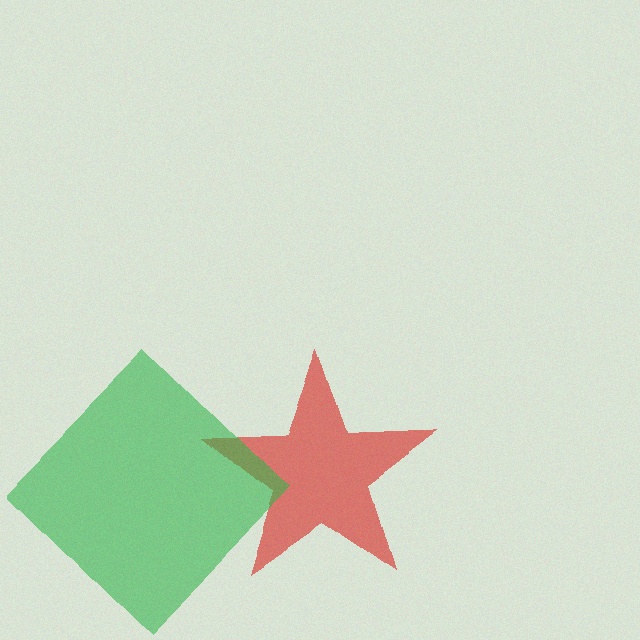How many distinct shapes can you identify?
There are 2 distinct shapes: a red star, a green diamond.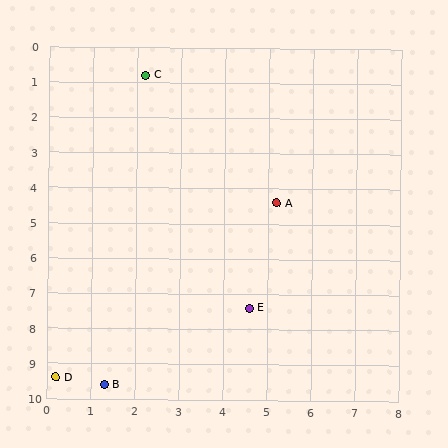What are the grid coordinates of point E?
Point E is at approximately (4.6, 7.4).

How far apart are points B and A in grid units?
Points B and A are about 6.5 grid units apart.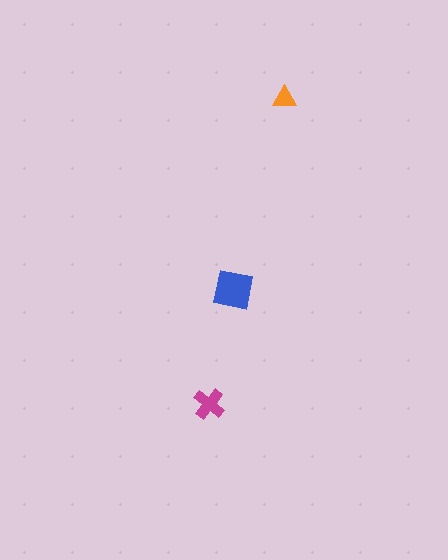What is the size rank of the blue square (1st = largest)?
1st.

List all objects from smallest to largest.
The orange triangle, the magenta cross, the blue square.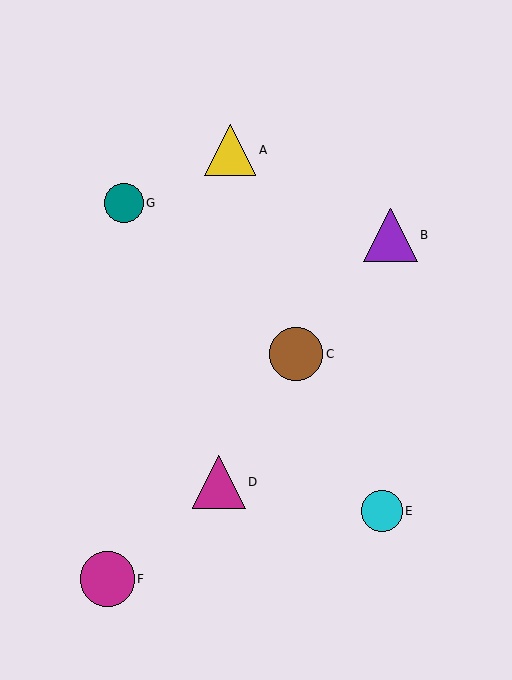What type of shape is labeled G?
Shape G is a teal circle.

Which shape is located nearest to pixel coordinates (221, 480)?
The magenta triangle (labeled D) at (219, 482) is nearest to that location.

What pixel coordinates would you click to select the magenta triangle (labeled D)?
Click at (219, 482) to select the magenta triangle D.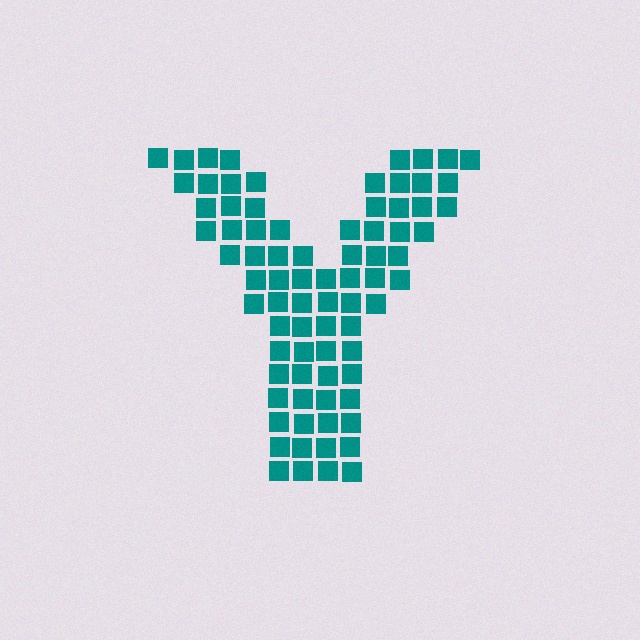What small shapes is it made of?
It is made of small squares.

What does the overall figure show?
The overall figure shows the letter Y.